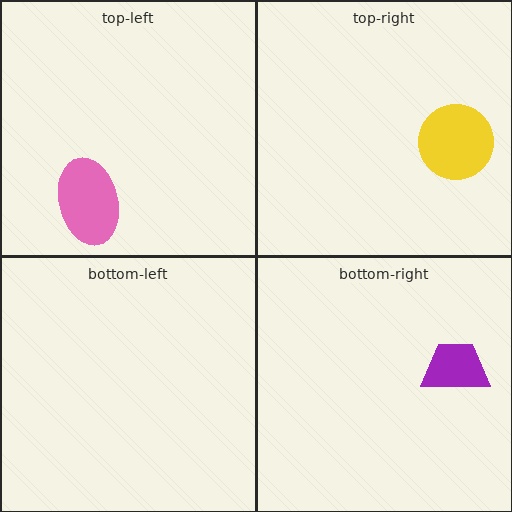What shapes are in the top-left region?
The pink ellipse.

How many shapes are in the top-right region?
1.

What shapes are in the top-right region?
The yellow circle.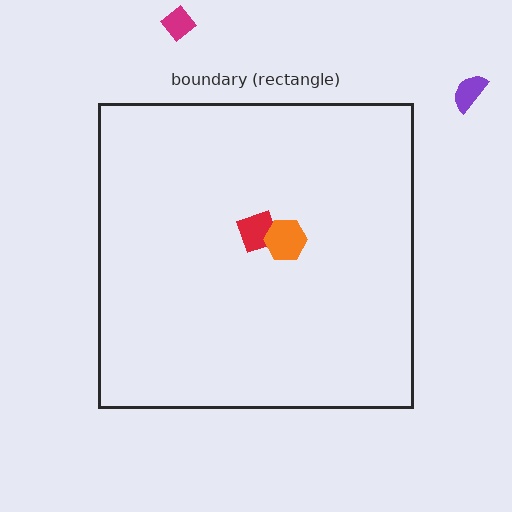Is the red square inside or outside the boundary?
Inside.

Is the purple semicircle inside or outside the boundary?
Outside.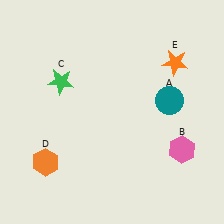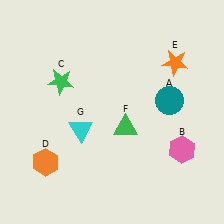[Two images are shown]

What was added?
A green triangle (F), a cyan triangle (G) were added in Image 2.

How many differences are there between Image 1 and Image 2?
There are 2 differences between the two images.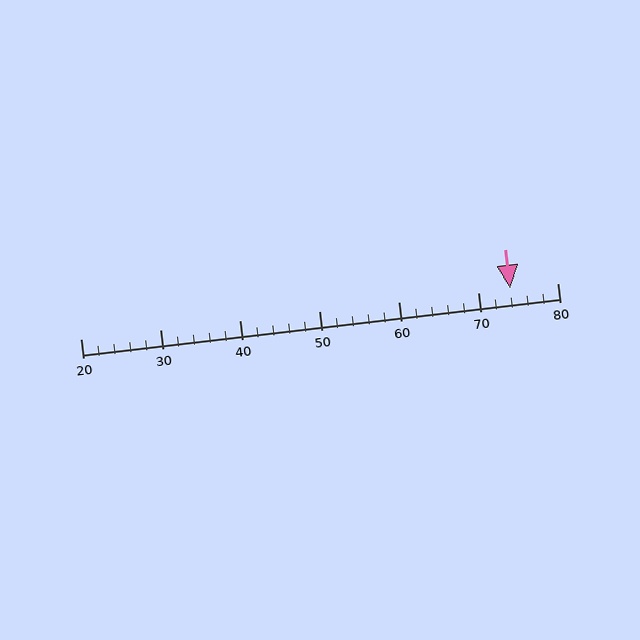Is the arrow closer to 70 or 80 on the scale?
The arrow is closer to 70.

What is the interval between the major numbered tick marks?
The major tick marks are spaced 10 units apart.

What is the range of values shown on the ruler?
The ruler shows values from 20 to 80.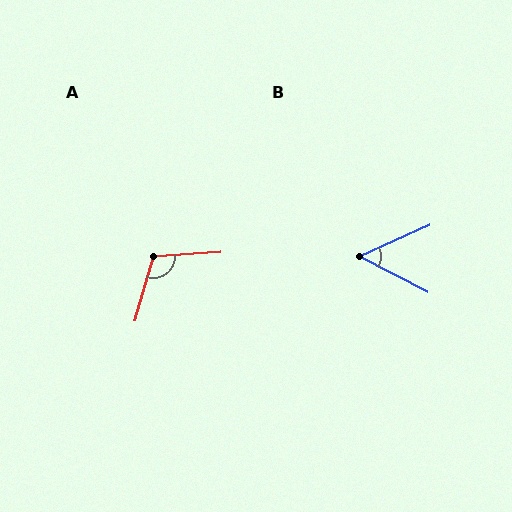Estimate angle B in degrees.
Approximately 51 degrees.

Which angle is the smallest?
B, at approximately 51 degrees.